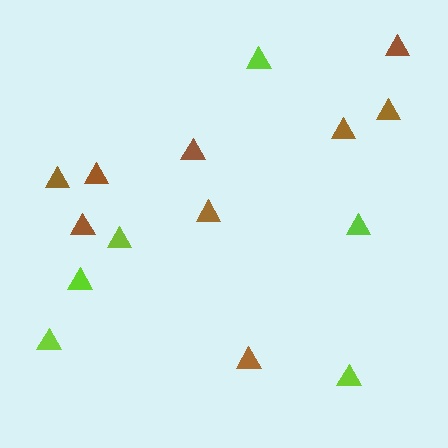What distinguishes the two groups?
There are 2 groups: one group of brown triangles (9) and one group of lime triangles (6).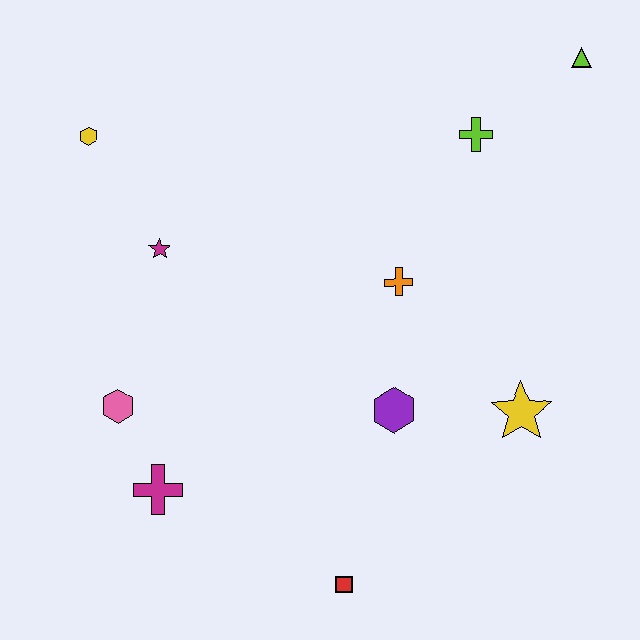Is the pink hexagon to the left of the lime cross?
Yes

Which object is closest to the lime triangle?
The lime cross is closest to the lime triangle.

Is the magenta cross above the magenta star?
No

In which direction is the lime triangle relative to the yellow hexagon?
The lime triangle is to the right of the yellow hexagon.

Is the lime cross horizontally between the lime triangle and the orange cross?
Yes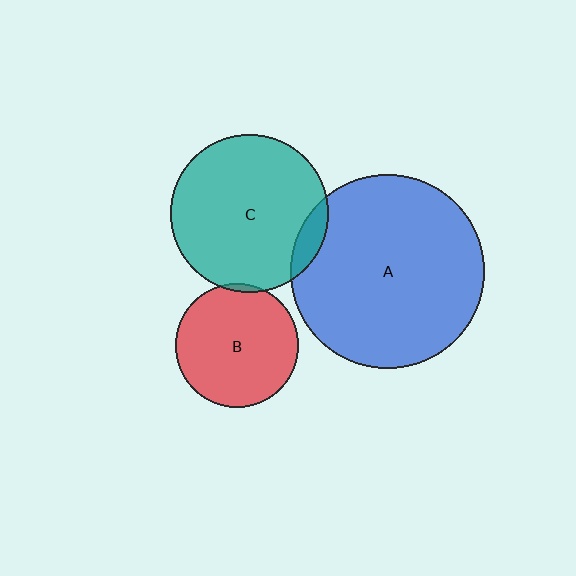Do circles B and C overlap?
Yes.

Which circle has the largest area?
Circle A (blue).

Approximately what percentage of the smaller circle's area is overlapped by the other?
Approximately 5%.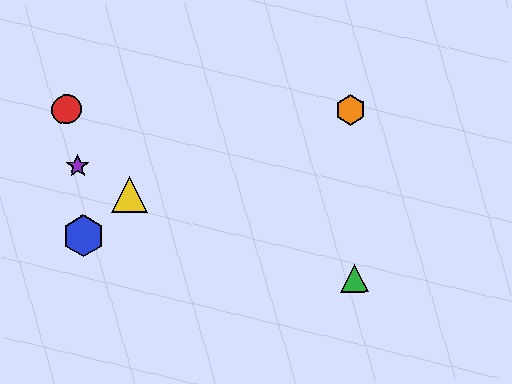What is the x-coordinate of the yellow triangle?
The yellow triangle is at x≈130.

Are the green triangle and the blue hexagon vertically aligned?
No, the green triangle is at x≈355 and the blue hexagon is at x≈84.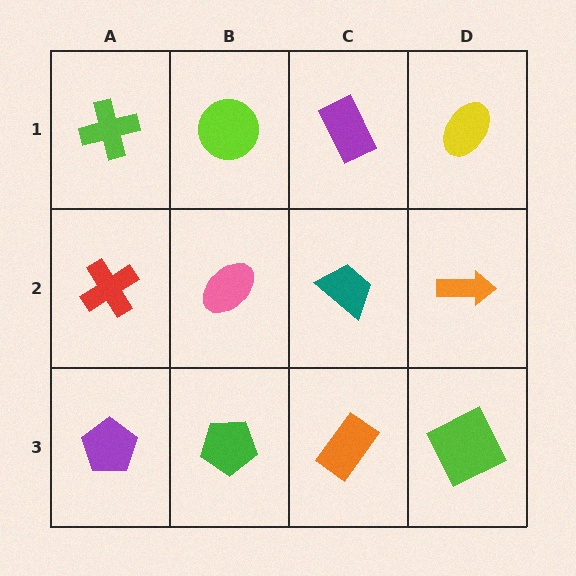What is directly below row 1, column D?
An orange arrow.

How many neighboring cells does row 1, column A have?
2.